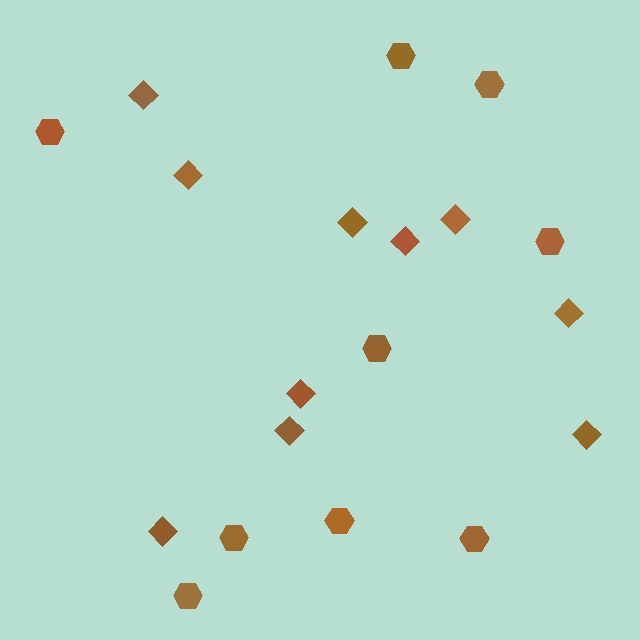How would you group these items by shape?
There are 2 groups: one group of hexagons (9) and one group of diamonds (10).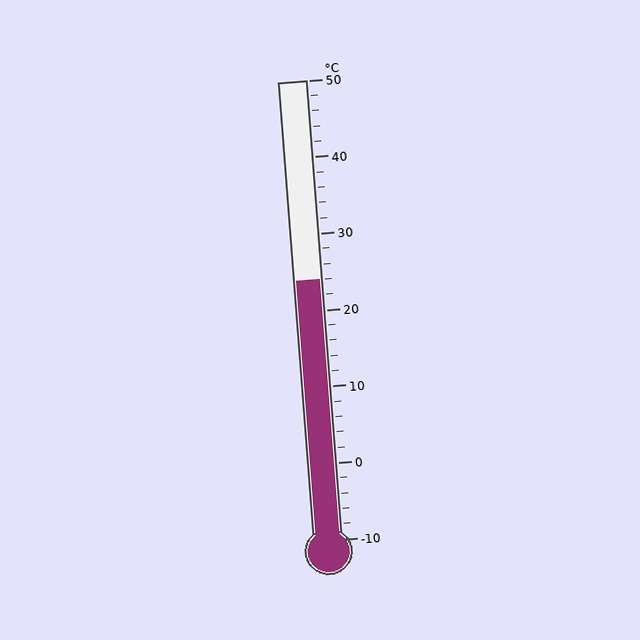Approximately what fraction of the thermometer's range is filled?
The thermometer is filled to approximately 55% of its range.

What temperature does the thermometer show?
The thermometer shows approximately 24°C.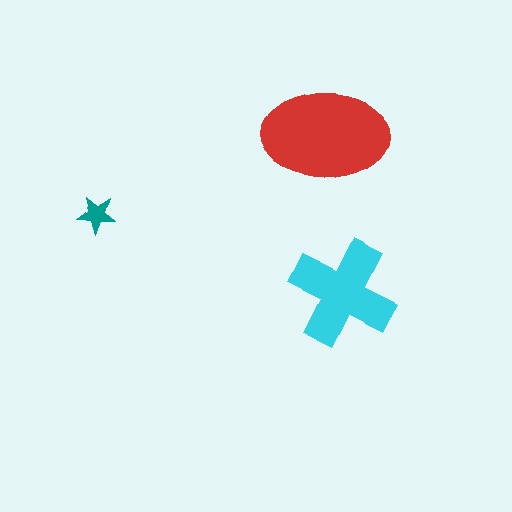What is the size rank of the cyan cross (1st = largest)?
2nd.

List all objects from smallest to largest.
The teal star, the cyan cross, the red ellipse.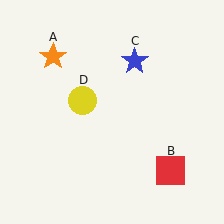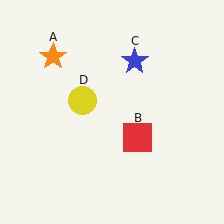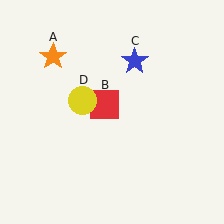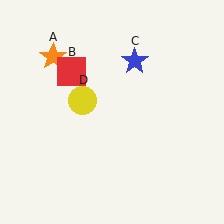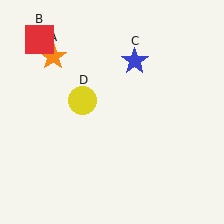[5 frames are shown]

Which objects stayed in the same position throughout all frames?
Orange star (object A) and blue star (object C) and yellow circle (object D) remained stationary.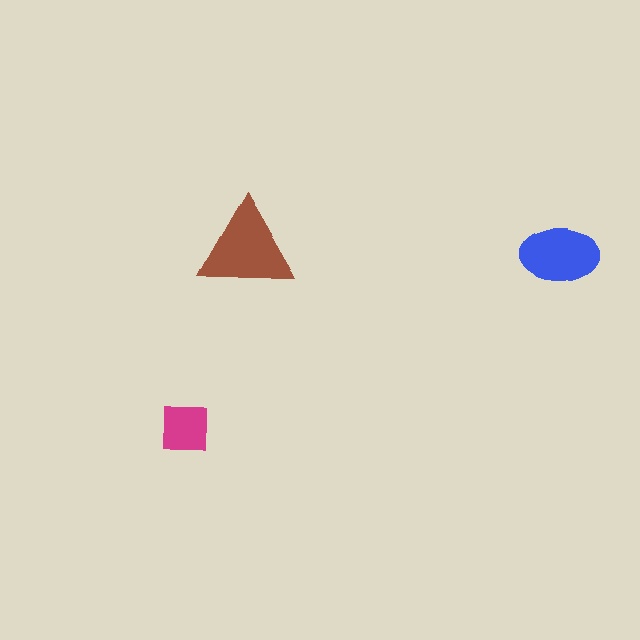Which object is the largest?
The brown triangle.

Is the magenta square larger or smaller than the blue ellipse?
Smaller.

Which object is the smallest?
The magenta square.